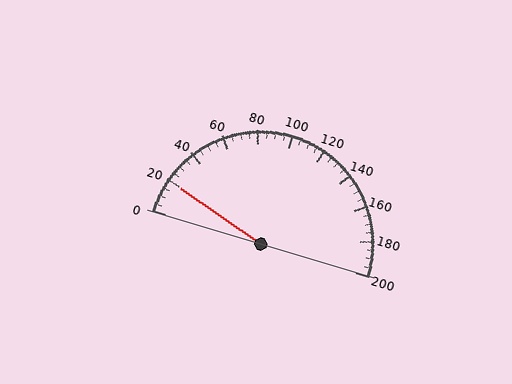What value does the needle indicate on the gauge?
The needle indicates approximately 20.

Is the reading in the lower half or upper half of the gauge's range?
The reading is in the lower half of the range (0 to 200).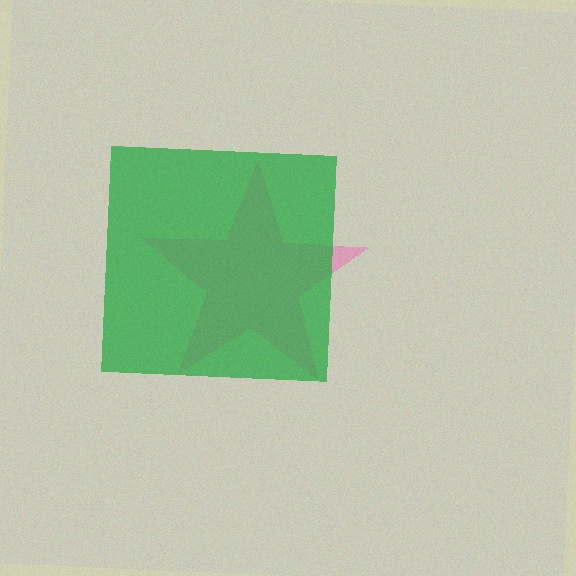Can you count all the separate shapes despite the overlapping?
Yes, there are 2 separate shapes.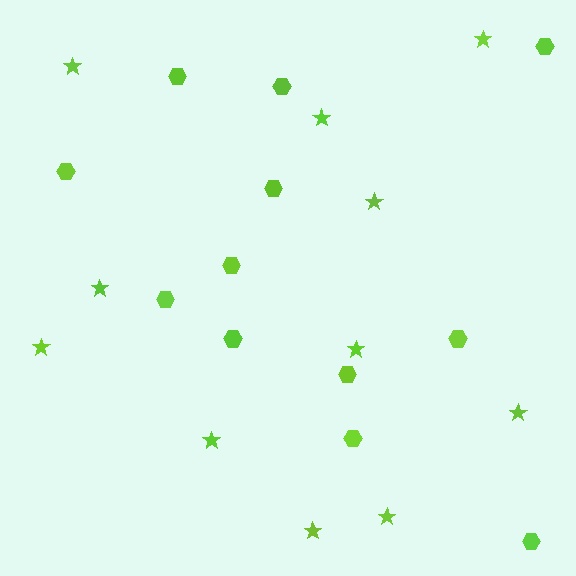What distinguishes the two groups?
There are 2 groups: one group of hexagons (12) and one group of stars (11).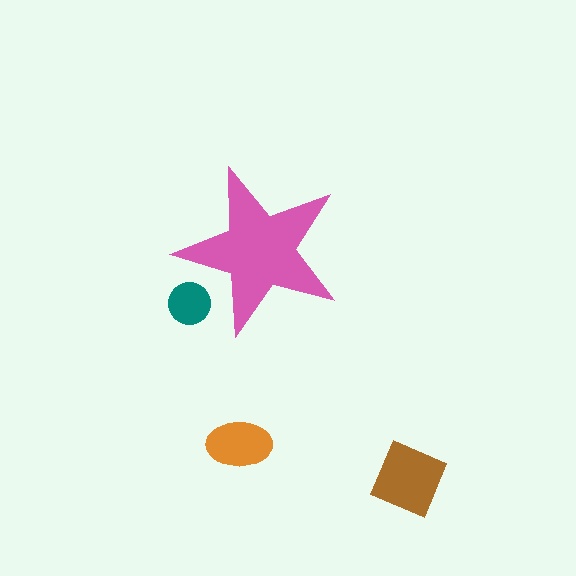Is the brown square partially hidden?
No, the brown square is fully visible.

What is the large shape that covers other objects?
A pink star.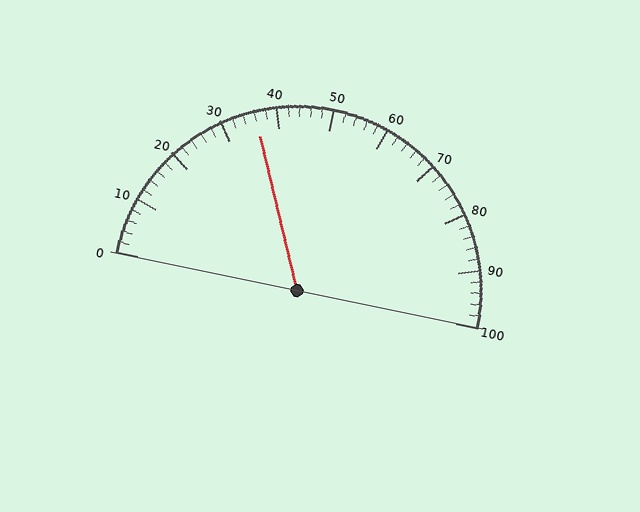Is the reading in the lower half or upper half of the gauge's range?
The reading is in the lower half of the range (0 to 100).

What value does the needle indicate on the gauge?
The needle indicates approximately 36.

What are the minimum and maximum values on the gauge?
The gauge ranges from 0 to 100.